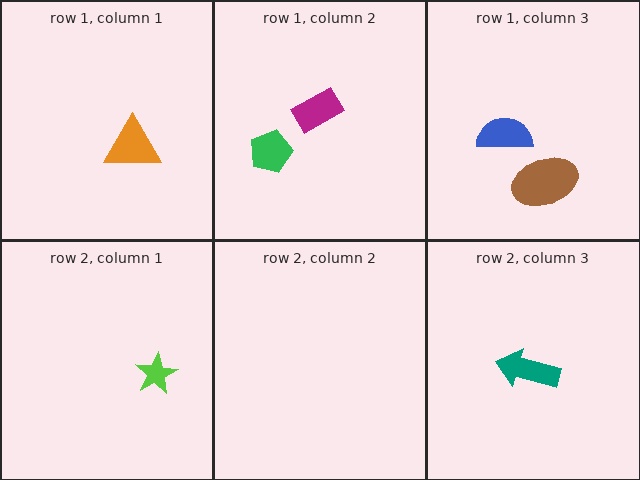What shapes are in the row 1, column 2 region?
The magenta rectangle, the green pentagon.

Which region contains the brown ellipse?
The row 1, column 3 region.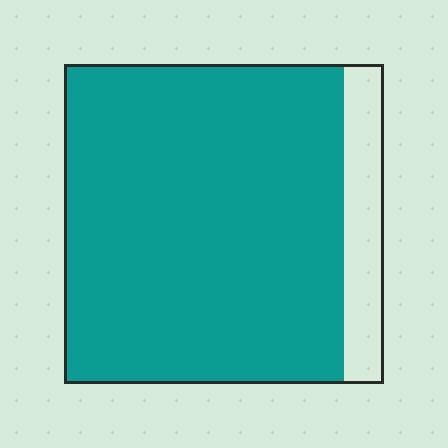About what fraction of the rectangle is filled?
About seven eighths (7/8).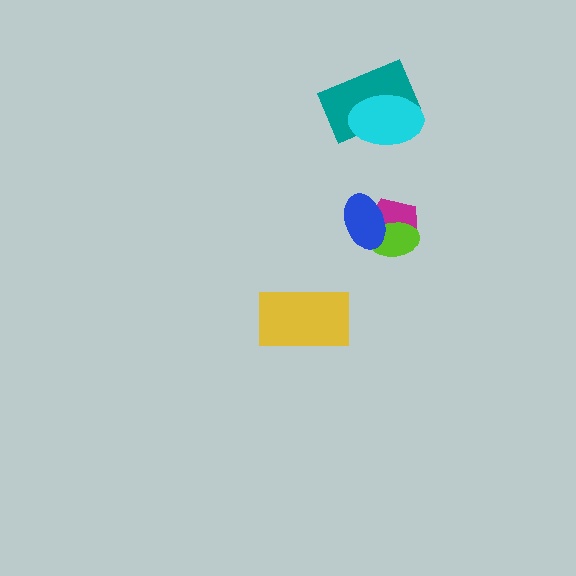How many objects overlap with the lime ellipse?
2 objects overlap with the lime ellipse.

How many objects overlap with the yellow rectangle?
0 objects overlap with the yellow rectangle.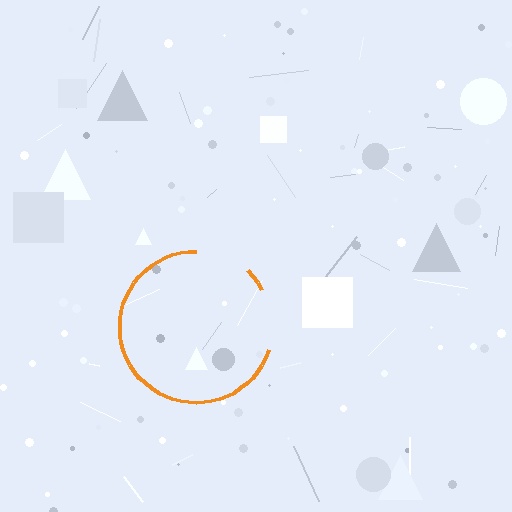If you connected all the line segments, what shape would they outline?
They would outline a circle.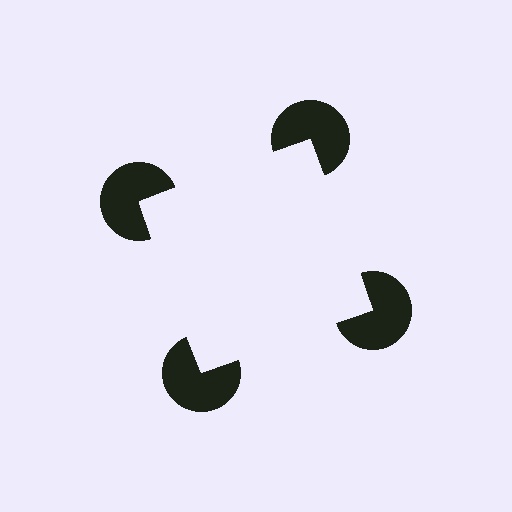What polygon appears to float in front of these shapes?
An illusory square — its edges are inferred from the aligned wedge cuts in the pac-man discs, not physically drawn.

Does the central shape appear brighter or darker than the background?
It typically appears slightly brighter than the background, even though no actual brightness change is drawn.